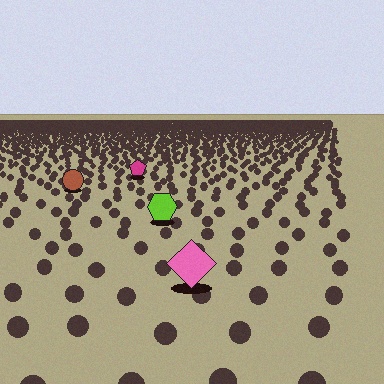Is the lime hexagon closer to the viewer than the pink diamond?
No. The pink diamond is closer — you can tell from the texture gradient: the ground texture is coarser near it.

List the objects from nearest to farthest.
From nearest to farthest: the pink diamond, the lime hexagon, the brown circle, the magenta pentagon.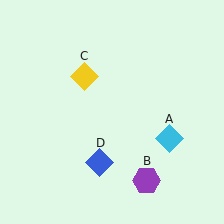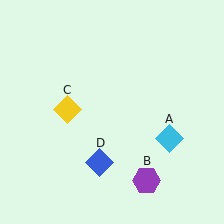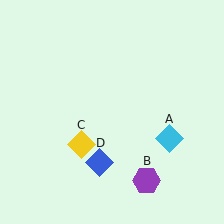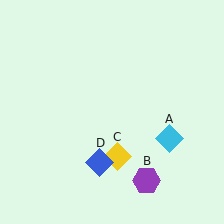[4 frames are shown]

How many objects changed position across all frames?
1 object changed position: yellow diamond (object C).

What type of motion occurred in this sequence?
The yellow diamond (object C) rotated counterclockwise around the center of the scene.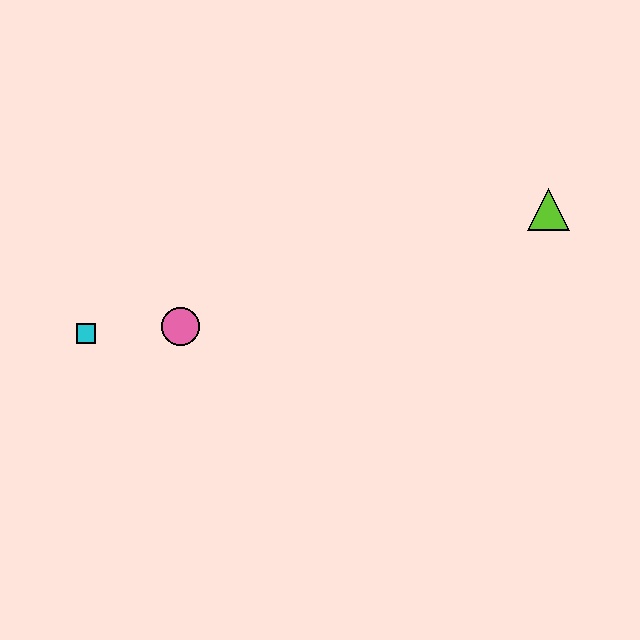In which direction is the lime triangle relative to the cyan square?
The lime triangle is to the right of the cyan square.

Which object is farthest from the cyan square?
The lime triangle is farthest from the cyan square.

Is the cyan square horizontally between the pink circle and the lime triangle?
No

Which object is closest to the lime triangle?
The pink circle is closest to the lime triangle.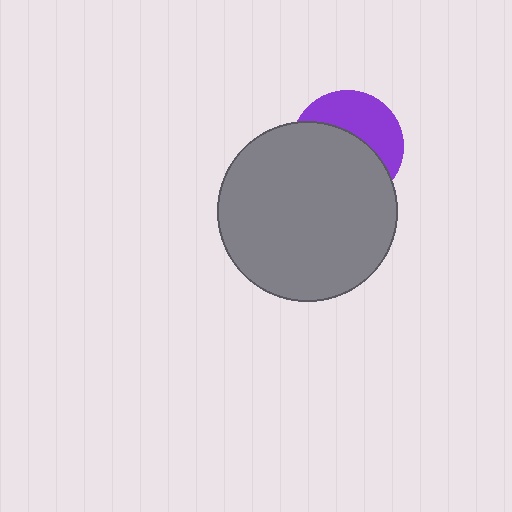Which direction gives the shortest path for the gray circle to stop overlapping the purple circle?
Moving down gives the shortest separation.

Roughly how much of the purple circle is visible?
A small part of it is visible (roughly 41%).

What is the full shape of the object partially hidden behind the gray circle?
The partially hidden object is a purple circle.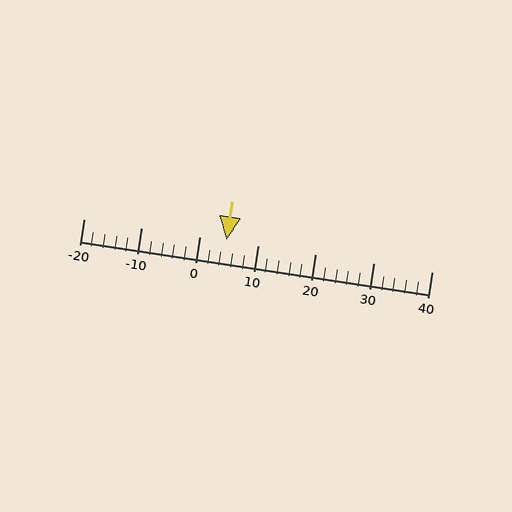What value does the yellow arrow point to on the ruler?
The yellow arrow points to approximately 5.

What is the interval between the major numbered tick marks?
The major tick marks are spaced 10 units apart.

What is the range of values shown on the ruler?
The ruler shows values from -20 to 40.